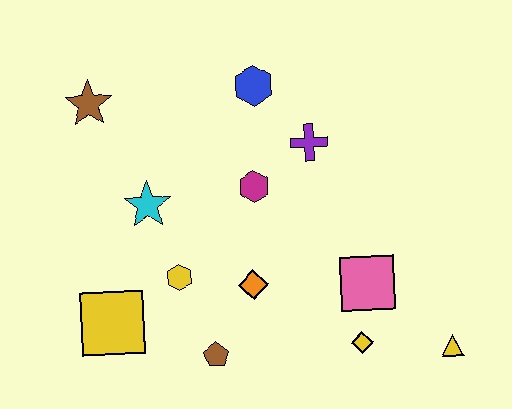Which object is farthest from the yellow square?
The yellow triangle is farthest from the yellow square.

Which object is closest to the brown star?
The cyan star is closest to the brown star.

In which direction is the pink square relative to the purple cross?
The pink square is below the purple cross.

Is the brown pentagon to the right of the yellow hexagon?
Yes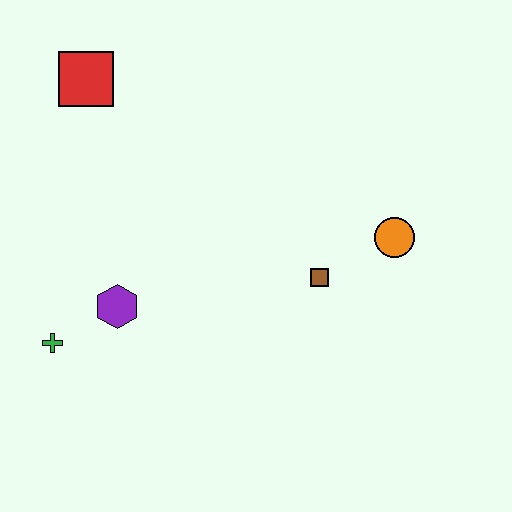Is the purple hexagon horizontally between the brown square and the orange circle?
No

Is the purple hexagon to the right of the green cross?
Yes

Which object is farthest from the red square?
The orange circle is farthest from the red square.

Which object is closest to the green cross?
The purple hexagon is closest to the green cross.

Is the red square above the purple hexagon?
Yes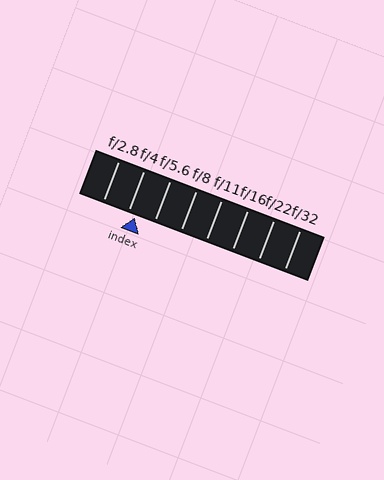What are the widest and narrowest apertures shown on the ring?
The widest aperture shown is f/2.8 and the narrowest is f/32.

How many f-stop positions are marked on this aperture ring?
There are 8 f-stop positions marked.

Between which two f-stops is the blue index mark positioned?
The index mark is between f/4 and f/5.6.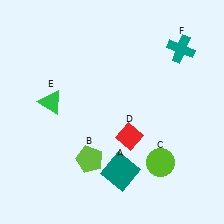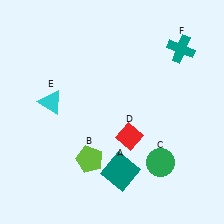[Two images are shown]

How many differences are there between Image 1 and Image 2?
There are 2 differences between the two images.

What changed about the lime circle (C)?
In Image 1, C is lime. In Image 2, it changed to green.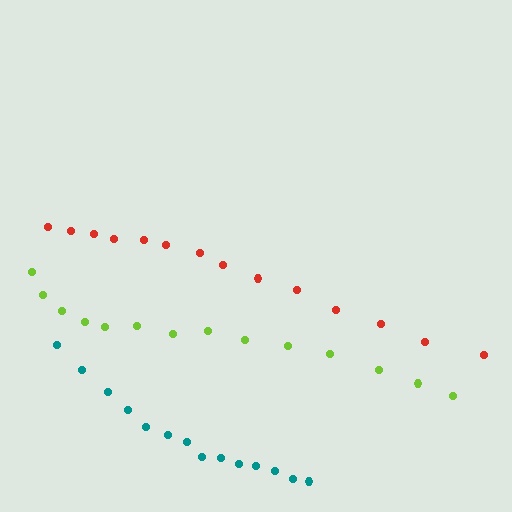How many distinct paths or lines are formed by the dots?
There are 3 distinct paths.